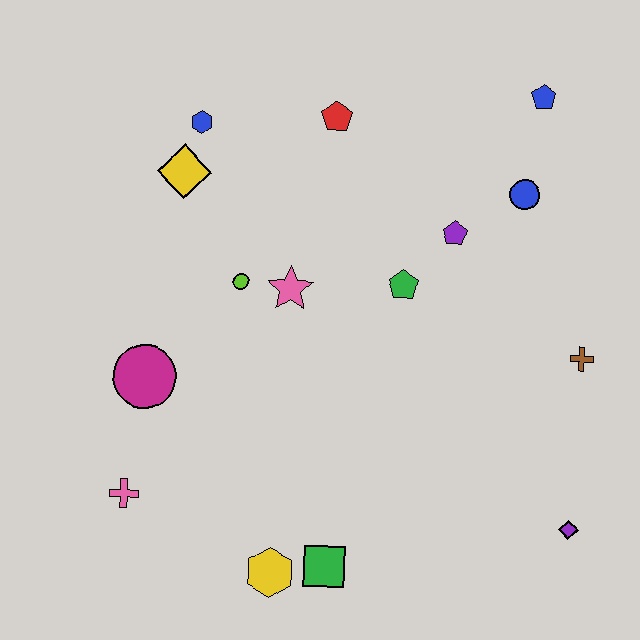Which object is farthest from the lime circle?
The purple diamond is farthest from the lime circle.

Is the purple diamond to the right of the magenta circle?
Yes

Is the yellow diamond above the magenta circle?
Yes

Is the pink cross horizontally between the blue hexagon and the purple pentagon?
No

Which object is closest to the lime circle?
The pink star is closest to the lime circle.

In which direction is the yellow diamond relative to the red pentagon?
The yellow diamond is to the left of the red pentagon.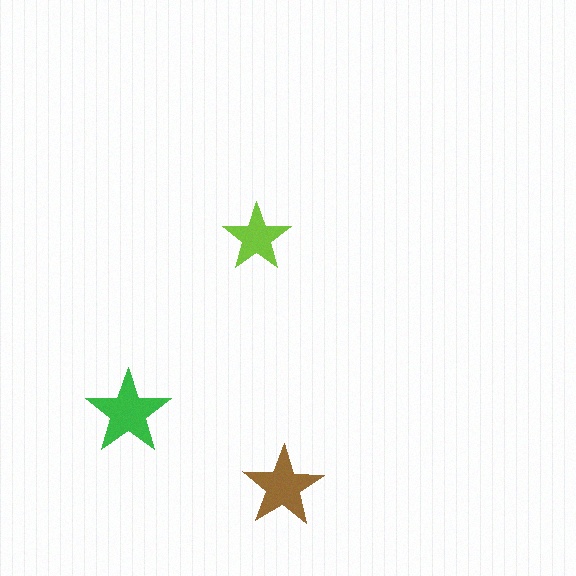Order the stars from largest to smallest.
the green one, the brown one, the lime one.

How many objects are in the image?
There are 3 objects in the image.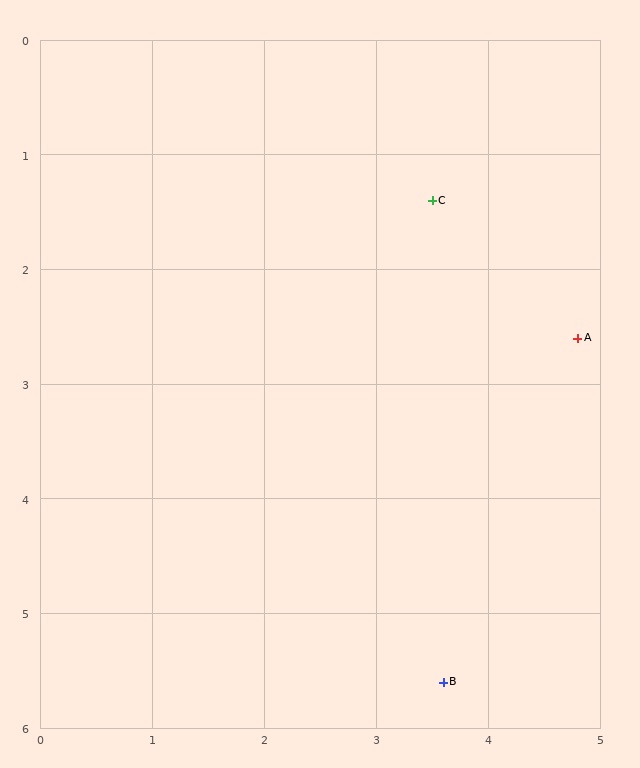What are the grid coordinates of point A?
Point A is at approximately (4.8, 2.6).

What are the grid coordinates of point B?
Point B is at approximately (3.6, 5.6).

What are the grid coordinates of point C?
Point C is at approximately (3.5, 1.4).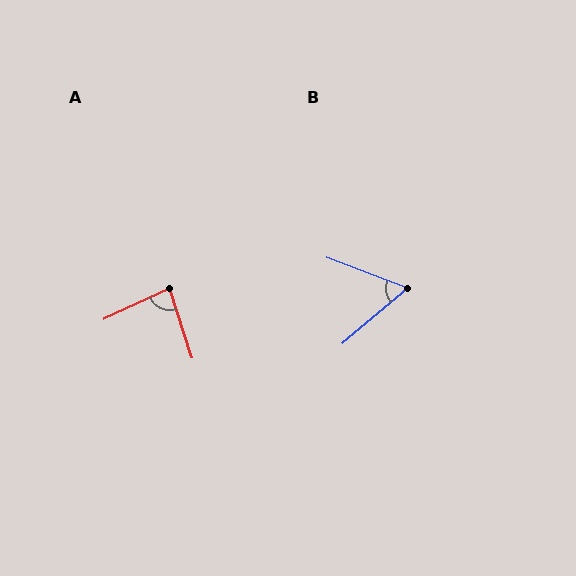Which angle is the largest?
A, at approximately 83 degrees.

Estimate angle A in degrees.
Approximately 83 degrees.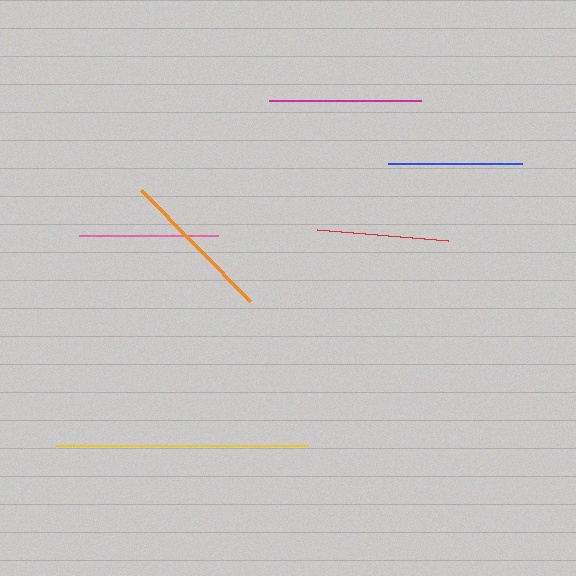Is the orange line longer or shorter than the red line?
The orange line is longer than the red line.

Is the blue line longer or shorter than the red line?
The blue line is longer than the red line.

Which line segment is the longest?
The yellow line is the longest at approximately 252 pixels.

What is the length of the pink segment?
The pink segment is approximately 139 pixels long.